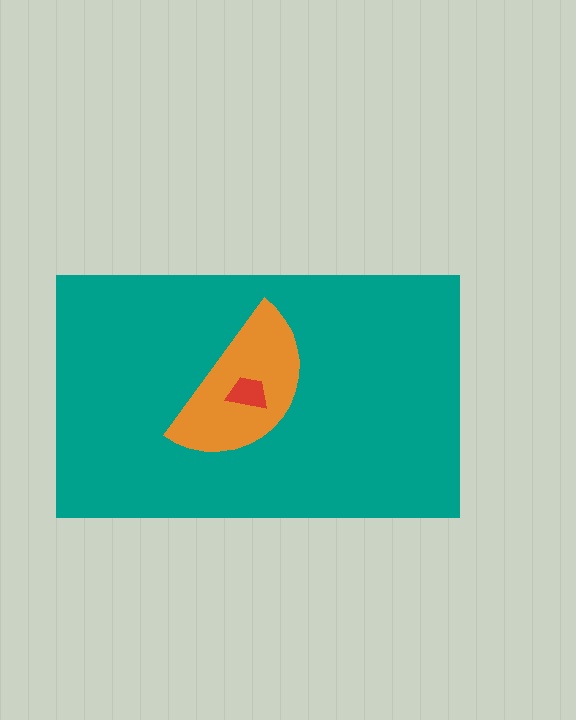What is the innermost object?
The red trapezoid.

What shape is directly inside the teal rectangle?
The orange semicircle.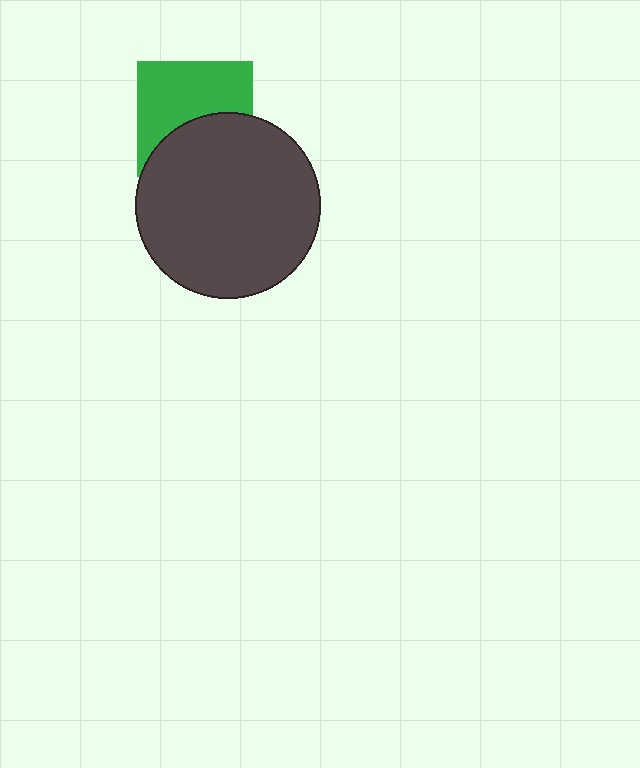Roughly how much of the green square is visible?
About half of it is visible (roughly 56%).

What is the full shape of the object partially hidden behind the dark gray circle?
The partially hidden object is a green square.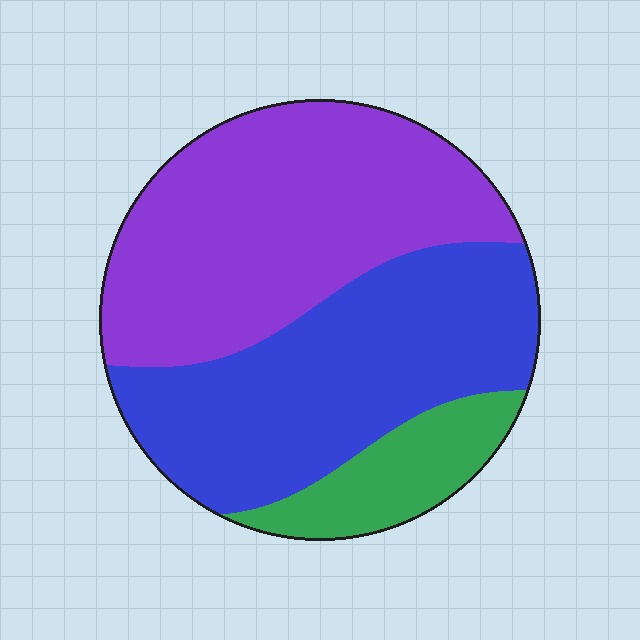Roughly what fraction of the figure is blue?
Blue covers around 40% of the figure.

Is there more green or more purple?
Purple.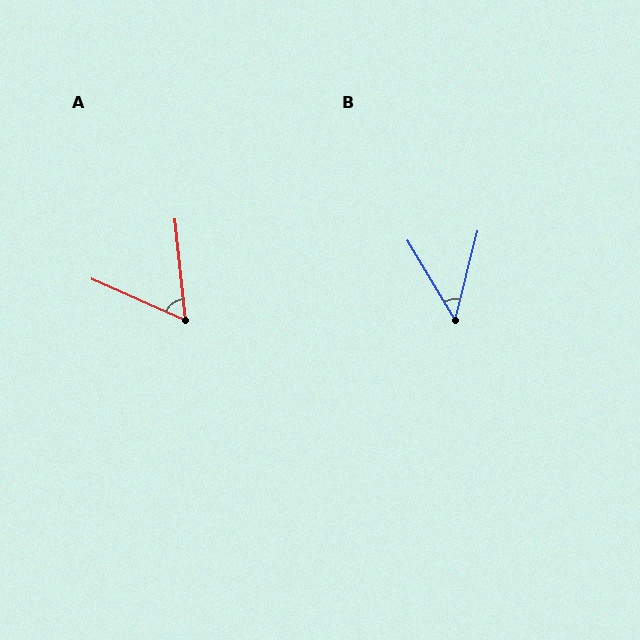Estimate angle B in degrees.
Approximately 45 degrees.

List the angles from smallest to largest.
B (45°), A (60°).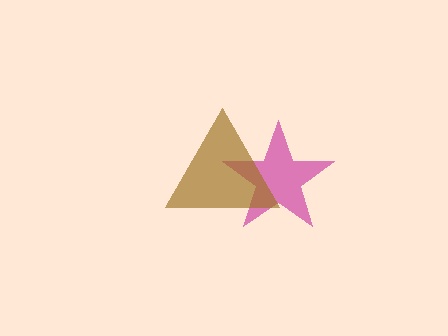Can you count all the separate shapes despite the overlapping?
Yes, there are 2 separate shapes.